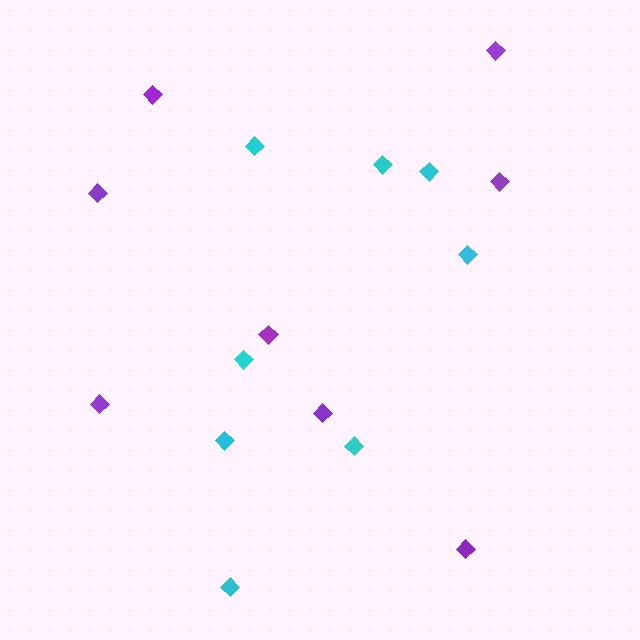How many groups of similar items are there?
There are 2 groups: one group of cyan diamonds (8) and one group of purple diamonds (8).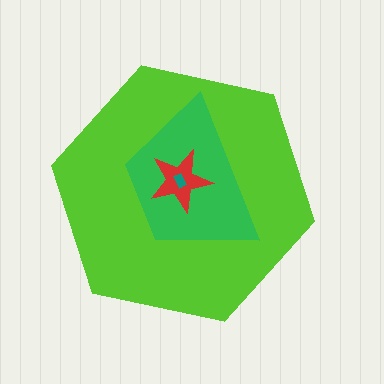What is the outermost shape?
The lime hexagon.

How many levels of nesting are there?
4.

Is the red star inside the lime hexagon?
Yes.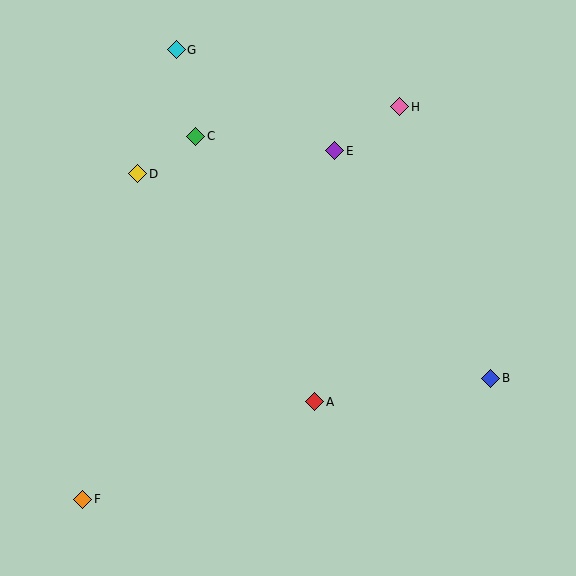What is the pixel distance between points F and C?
The distance between F and C is 380 pixels.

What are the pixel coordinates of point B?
Point B is at (491, 378).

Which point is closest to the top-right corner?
Point H is closest to the top-right corner.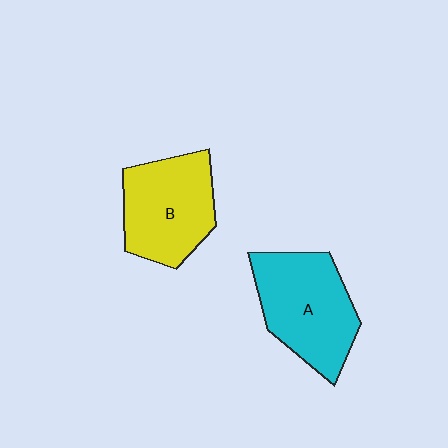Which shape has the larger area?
Shape A (cyan).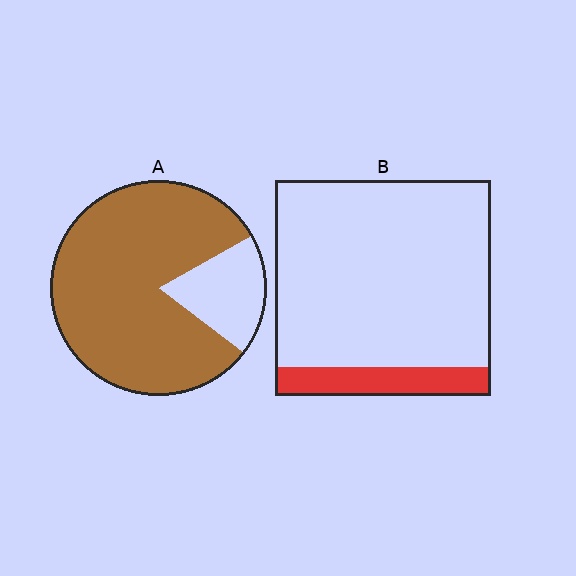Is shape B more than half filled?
No.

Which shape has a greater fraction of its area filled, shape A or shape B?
Shape A.